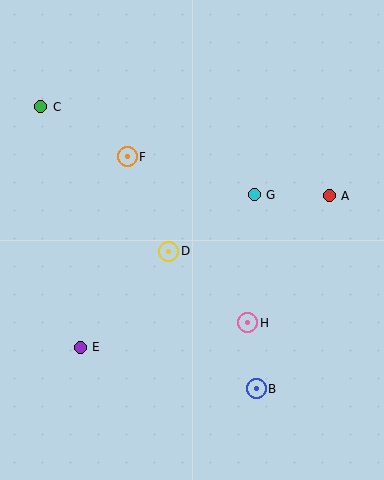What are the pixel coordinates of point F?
Point F is at (127, 157).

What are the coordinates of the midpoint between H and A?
The midpoint between H and A is at (288, 259).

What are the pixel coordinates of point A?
Point A is at (329, 196).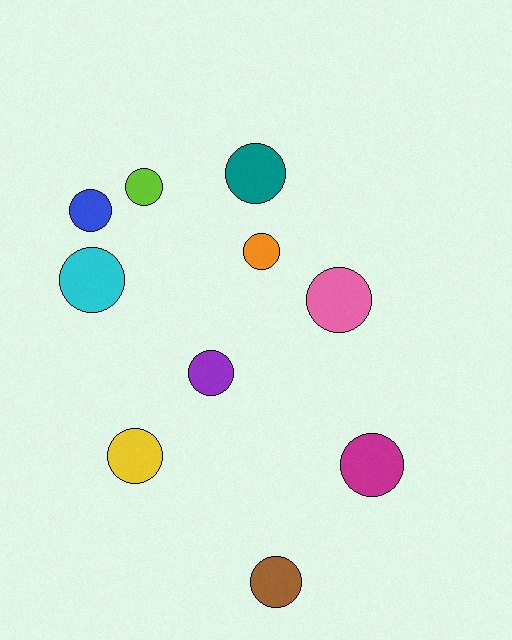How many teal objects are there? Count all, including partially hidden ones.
There is 1 teal object.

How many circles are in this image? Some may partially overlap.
There are 10 circles.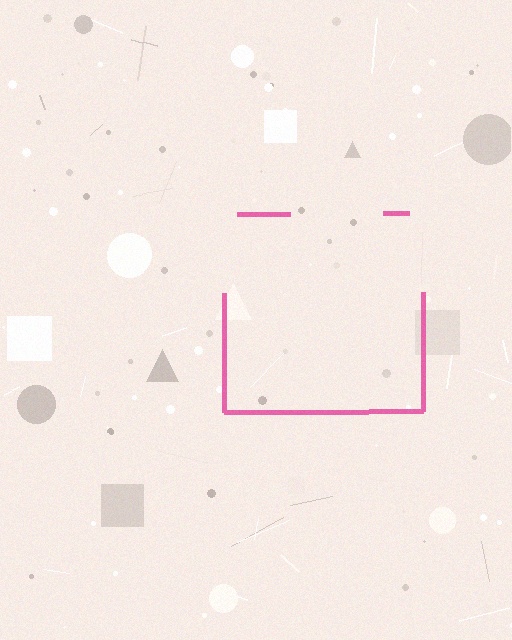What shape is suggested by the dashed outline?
The dashed outline suggests a square.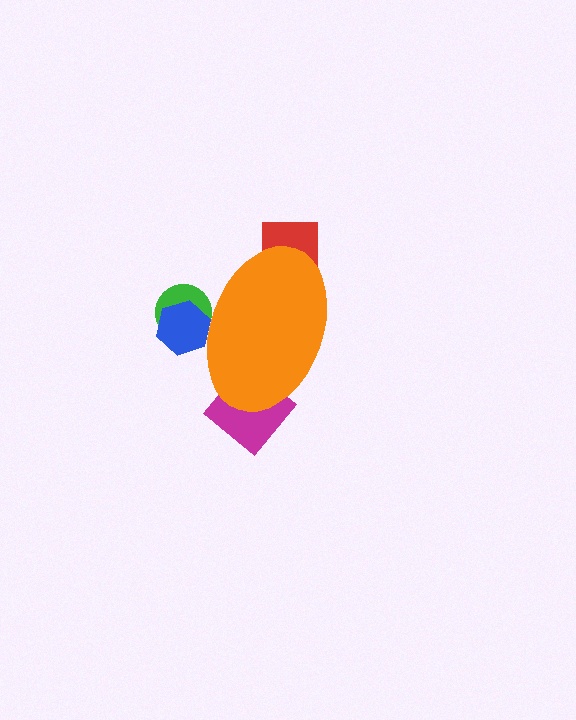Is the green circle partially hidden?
Yes, the green circle is partially hidden behind the orange ellipse.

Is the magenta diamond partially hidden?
Yes, the magenta diamond is partially hidden behind the orange ellipse.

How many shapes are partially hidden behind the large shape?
4 shapes are partially hidden.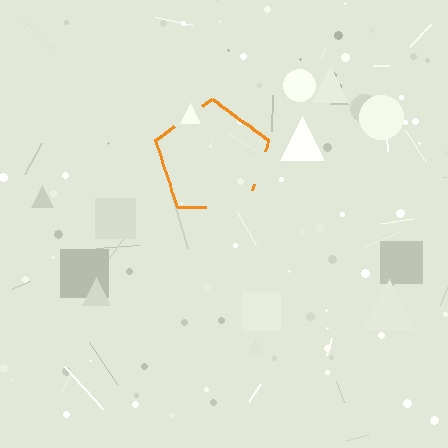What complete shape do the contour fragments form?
The contour fragments form a pentagon.